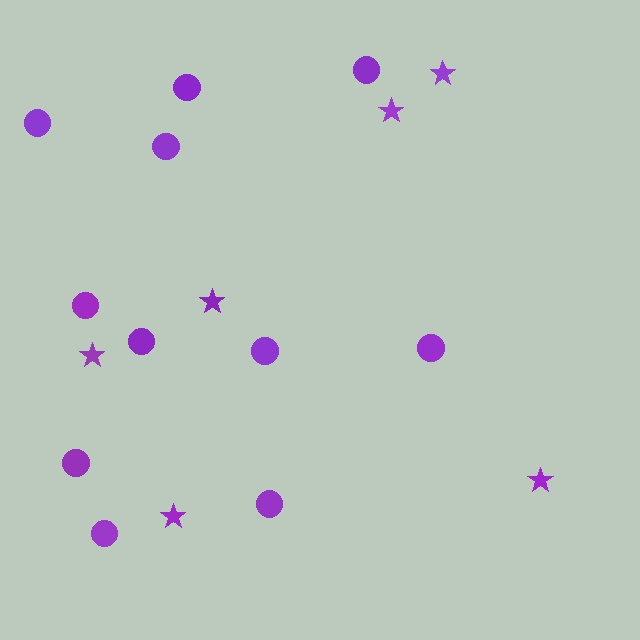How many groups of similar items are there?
There are 2 groups: one group of circles (11) and one group of stars (6).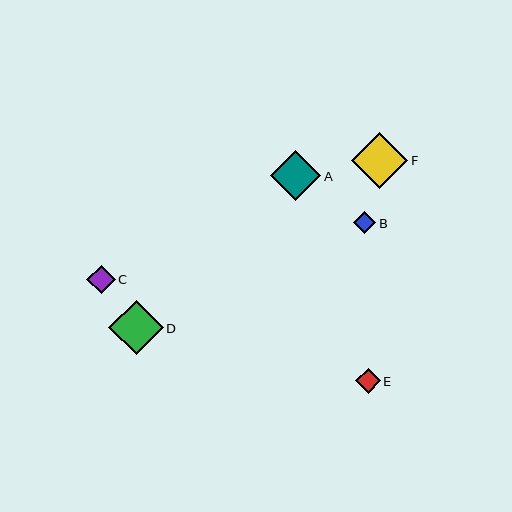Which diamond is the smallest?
Diamond B is the smallest with a size of approximately 23 pixels.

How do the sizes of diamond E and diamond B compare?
Diamond E and diamond B are approximately the same size.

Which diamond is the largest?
Diamond F is the largest with a size of approximately 56 pixels.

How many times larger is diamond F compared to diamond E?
Diamond F is approximately 2.3 times the size of diamond E.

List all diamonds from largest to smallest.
From largest to smallest: F, D, A, C, E, B.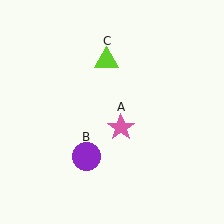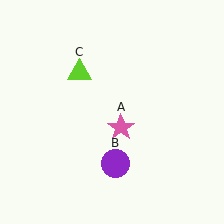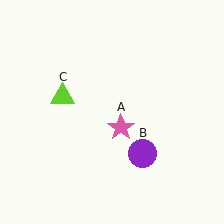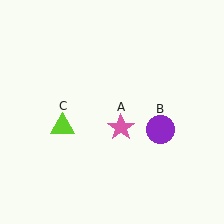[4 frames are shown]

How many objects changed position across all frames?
2 objects changed position: purple circle (object B), lime triangle (object C).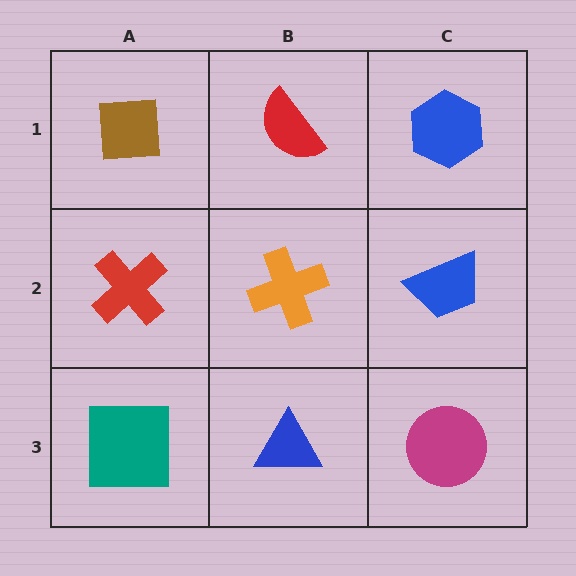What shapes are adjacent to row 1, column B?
An orange cross (row 2, column B), a brown square (row 1, column A), a blue hexagon (row 1, column C).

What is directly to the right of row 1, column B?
A blue hexagon.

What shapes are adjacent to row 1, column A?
A red cross (row 2, column A), a red semicircle (row 1, column B).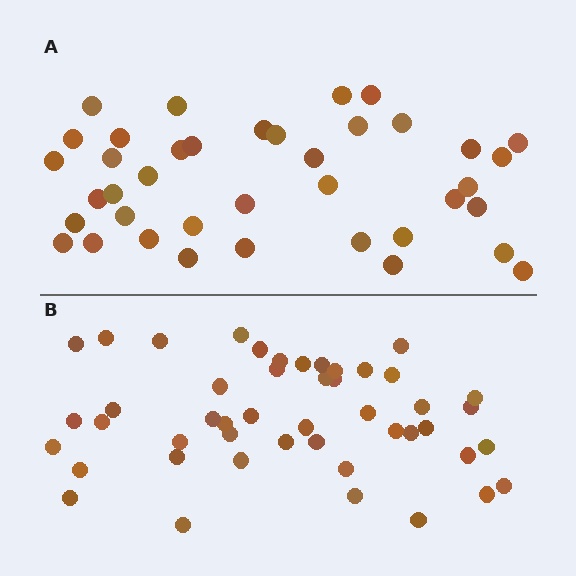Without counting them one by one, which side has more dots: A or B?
Region B (the bottom region) has more dots.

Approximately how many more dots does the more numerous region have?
Region B has roughly 8 or so more dots than region A.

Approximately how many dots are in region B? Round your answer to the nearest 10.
About 50 dots. (The exact count is 47, which rounds to 50.)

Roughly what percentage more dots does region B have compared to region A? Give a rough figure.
About 20% more.